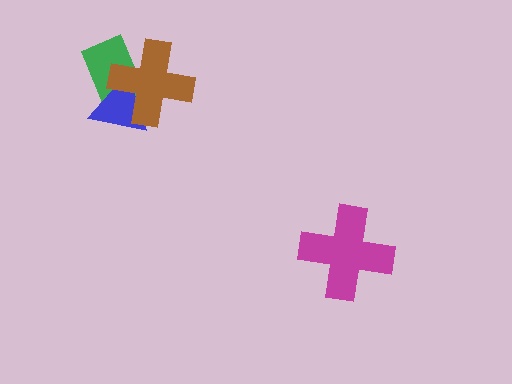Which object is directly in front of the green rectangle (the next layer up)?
The blue triangle is directly in front of the green rectangle.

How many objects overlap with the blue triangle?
2 objects overlap with the blue triangle.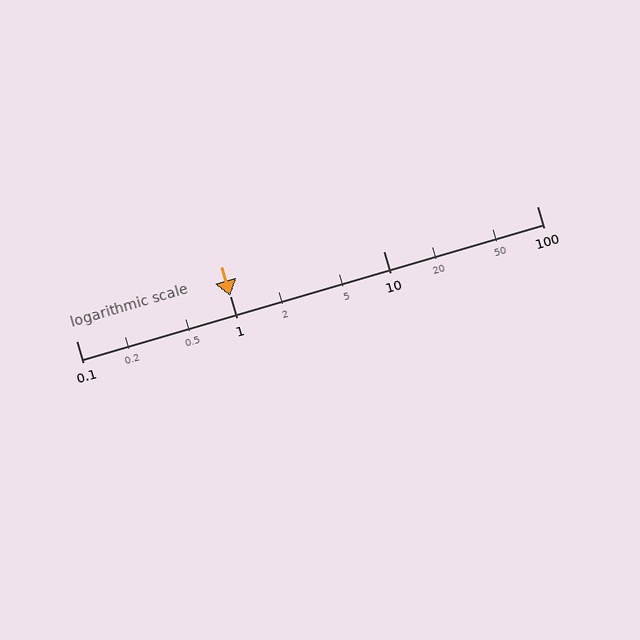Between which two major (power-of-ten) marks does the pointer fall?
The pointer is between 1 and 10.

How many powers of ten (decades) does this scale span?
The scale spans 3 decades, from 0.1 to 100.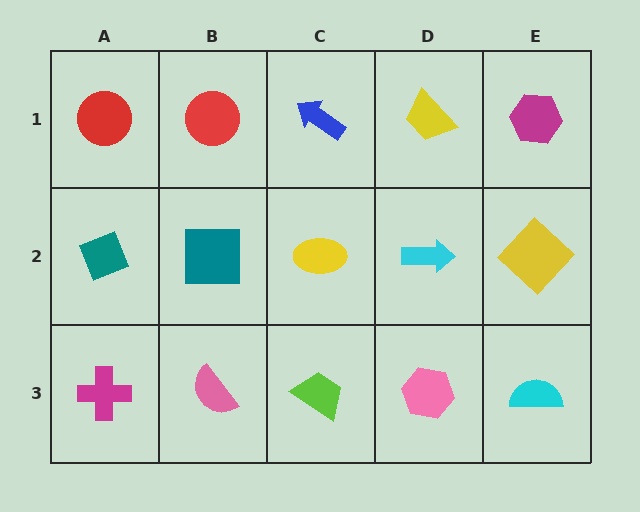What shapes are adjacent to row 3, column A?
A teal diamond (row 2, column A), a pink semicircle (row 3, column B).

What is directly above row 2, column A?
A red circle.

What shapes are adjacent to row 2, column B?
A red circle (row 1, column B), a pink semicircle (row 3, column B), a teal diamond (row 2, column A), a yellow ellipse (row 2, column C).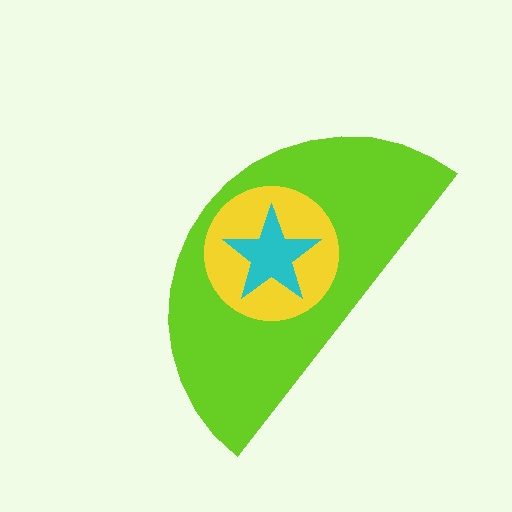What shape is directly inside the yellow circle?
The cyan star.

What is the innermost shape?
The cyan star.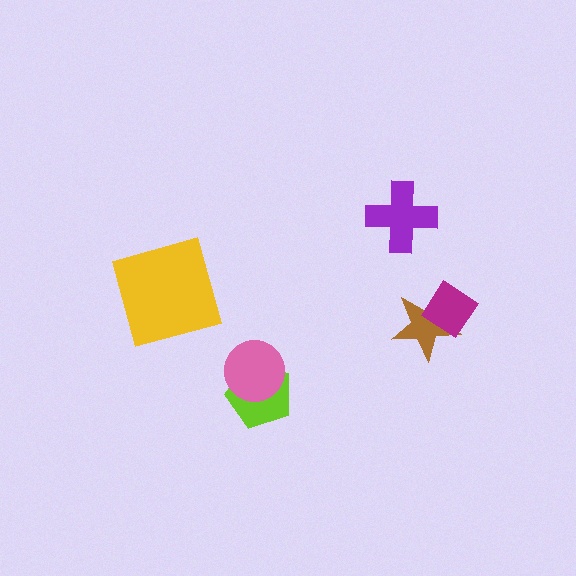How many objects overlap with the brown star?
1 object overlaps with the brown star.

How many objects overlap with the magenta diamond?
1 object overlaps with the magenta diamond.